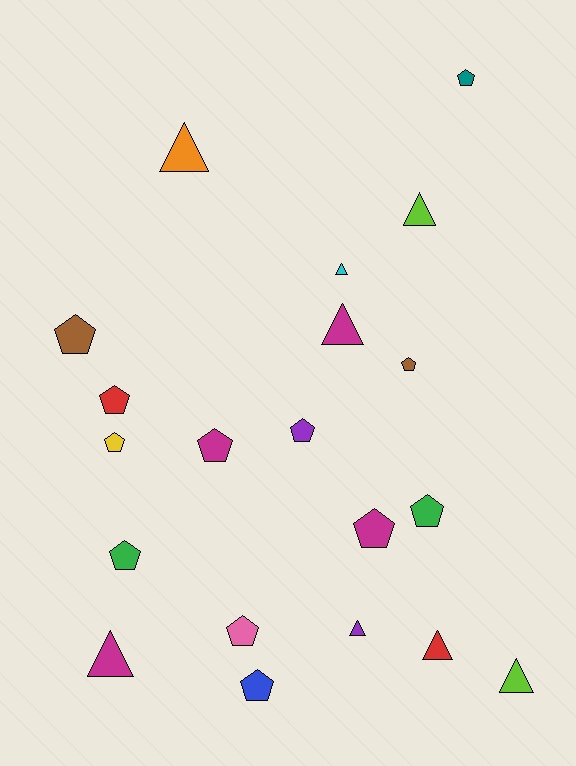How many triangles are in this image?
There are 8 triangles.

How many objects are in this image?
There are 20 objects.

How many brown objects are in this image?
There are 2 brown objects.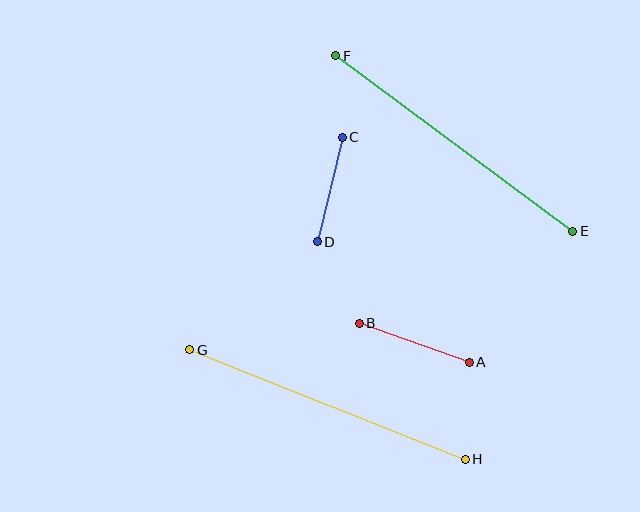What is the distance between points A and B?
The distance is approximately 117 pixels.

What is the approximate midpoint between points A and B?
The midpoint is at approximately (414, 343) pixels.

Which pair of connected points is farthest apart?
Points G and H are farthest apart.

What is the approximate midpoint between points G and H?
The midpoint is at approximately (327, 404) pixels.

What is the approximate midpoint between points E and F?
The midpoint is at approximately (454, 144) pixels.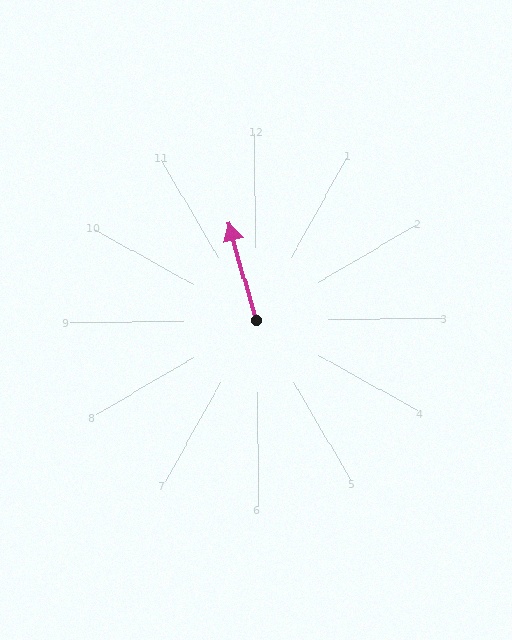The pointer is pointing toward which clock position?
Roughly 11 o'clock.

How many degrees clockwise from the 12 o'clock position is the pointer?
Approximately 345 degrees.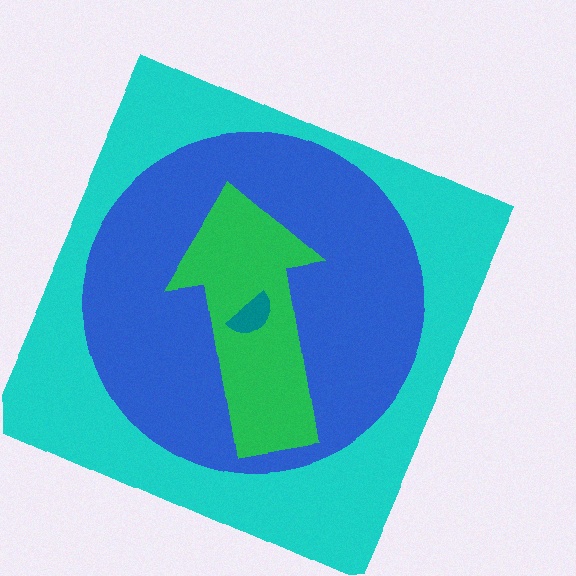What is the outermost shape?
The cyan square.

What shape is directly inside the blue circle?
The green arrow.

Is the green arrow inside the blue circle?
Yes.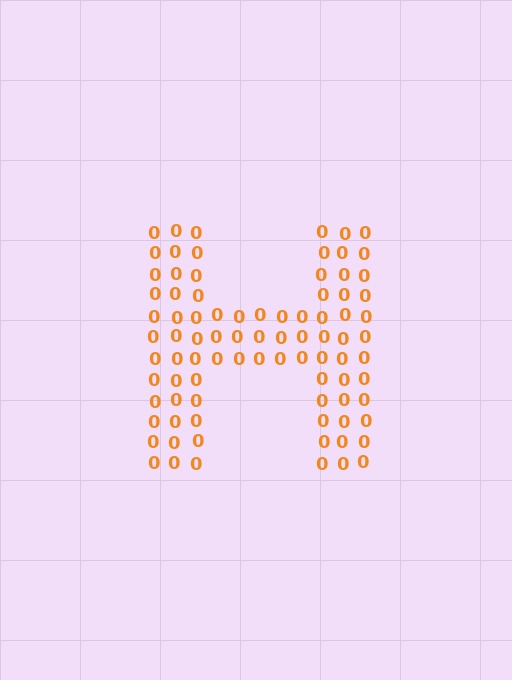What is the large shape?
The large shape is the letter H.